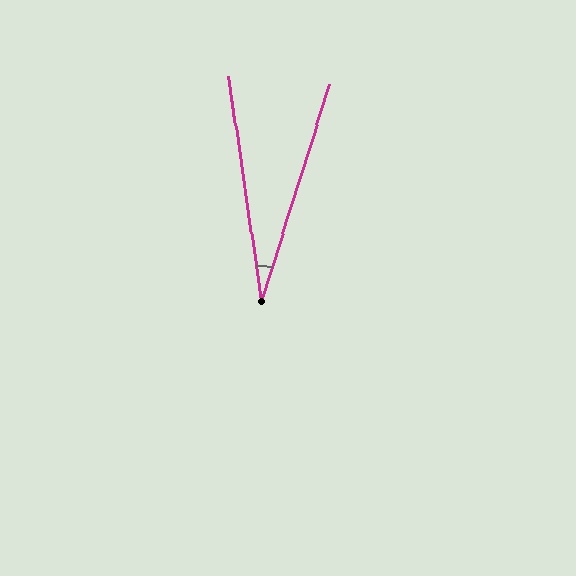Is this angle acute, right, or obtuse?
It is acute.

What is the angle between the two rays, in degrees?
Approximately 26 degrees.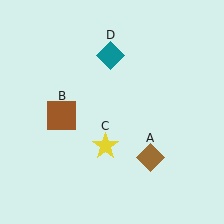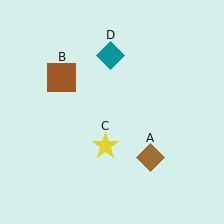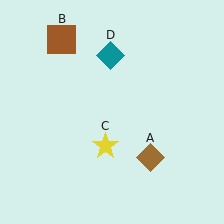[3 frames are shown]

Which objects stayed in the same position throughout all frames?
Brown diamond (object A) and yellow star (object C) and teal diamond (object D) remained stationary.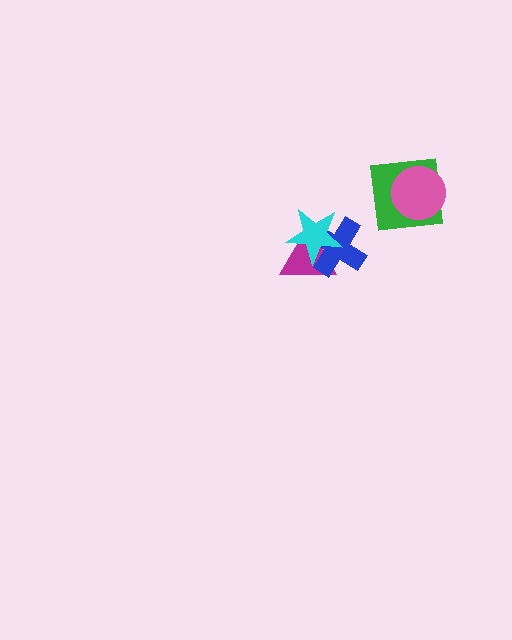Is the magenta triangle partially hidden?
Yes, it is partially covered by another shape.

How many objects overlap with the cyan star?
2 objects overlap with the cyan star.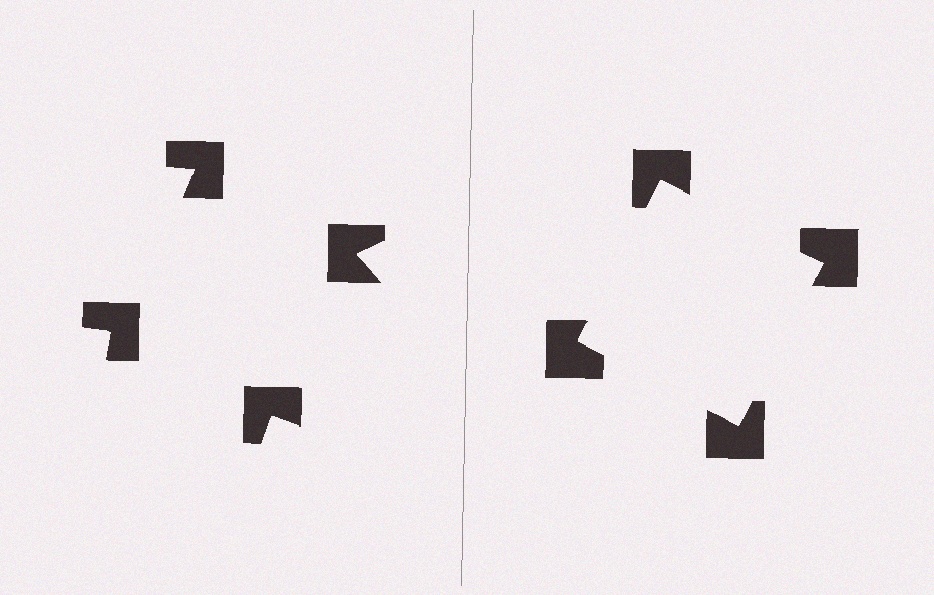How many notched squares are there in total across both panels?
8 — 4 on each side.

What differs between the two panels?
The notched squares are positioned identically on both sides; only the wedge orientations differ. On the right they align to a square; on the left they are misaligned.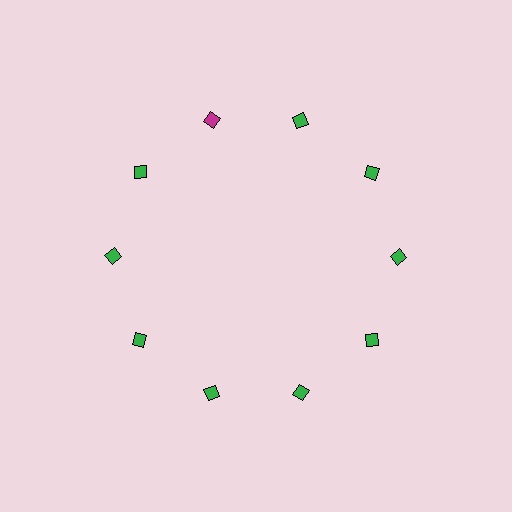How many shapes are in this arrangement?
There are 10 shapes arranged in a ring pattern.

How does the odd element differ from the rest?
It has a different color: magenta instead of green.